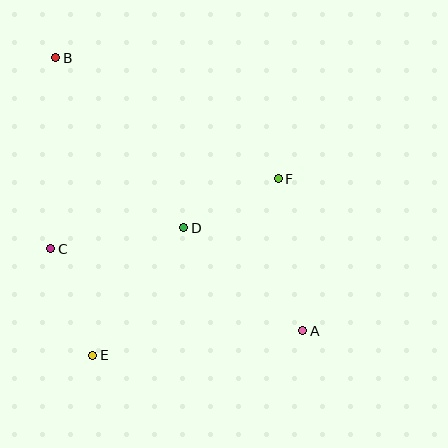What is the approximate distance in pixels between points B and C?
The distance between B and C is approximately 191 pixels.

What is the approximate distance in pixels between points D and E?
The distance between D and E is approximately 157 pixels.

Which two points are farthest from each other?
Points A and B are farthest from each other.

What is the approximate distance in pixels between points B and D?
The distance between B and D is approximately 213 pixels.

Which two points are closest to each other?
Points D and F are closest to each other.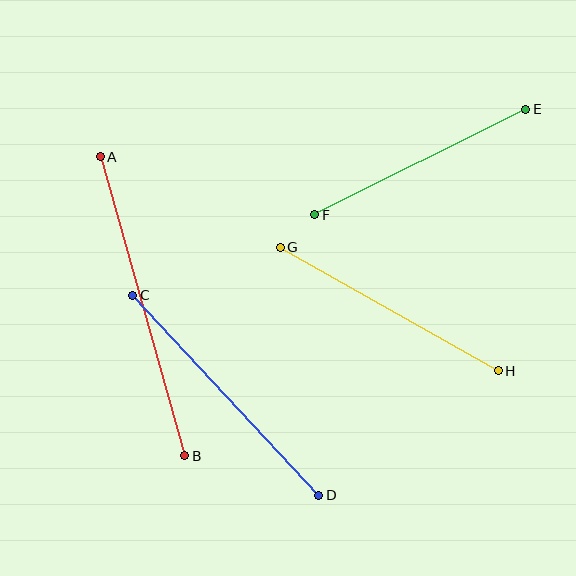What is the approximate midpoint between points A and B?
The midpoint is at approximately (143, 306) pixels.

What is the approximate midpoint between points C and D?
The midpoint is at approximately (226, 395) pixels.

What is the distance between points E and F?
The distance is approximately 236 pixels.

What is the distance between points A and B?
The distance is approximately 311 pixels.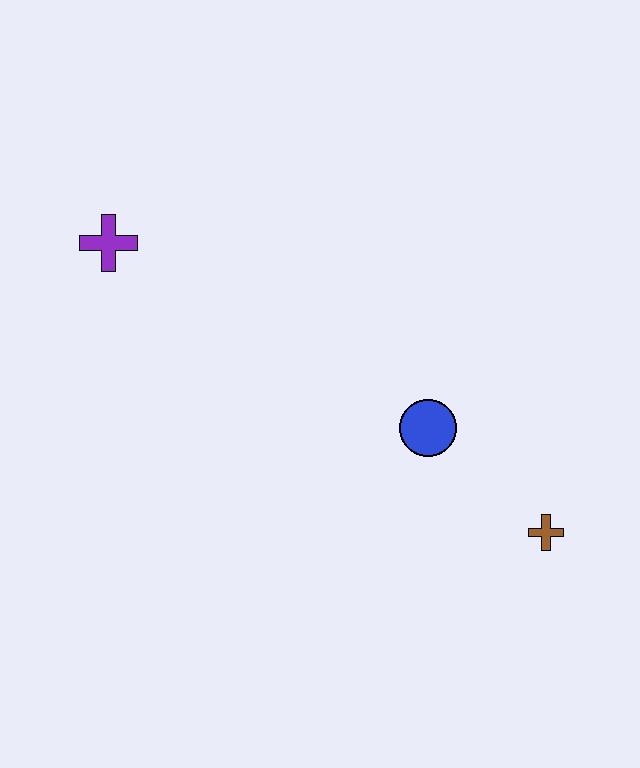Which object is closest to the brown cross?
The blue circle is closest to the brown cross.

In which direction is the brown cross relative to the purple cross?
The brown cross is to the right of the purple cross.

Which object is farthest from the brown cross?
The purple cross is farthest from the brown cross.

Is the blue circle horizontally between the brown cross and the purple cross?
Yes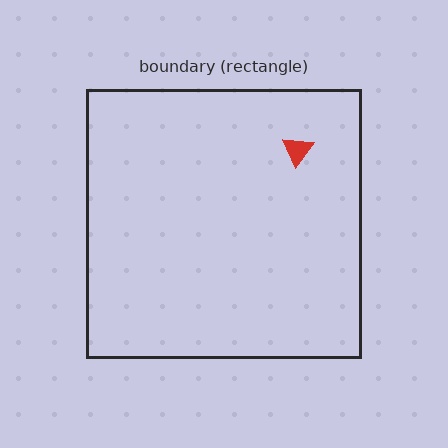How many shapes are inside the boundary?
1 inside, 0 outside.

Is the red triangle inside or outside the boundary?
Inside.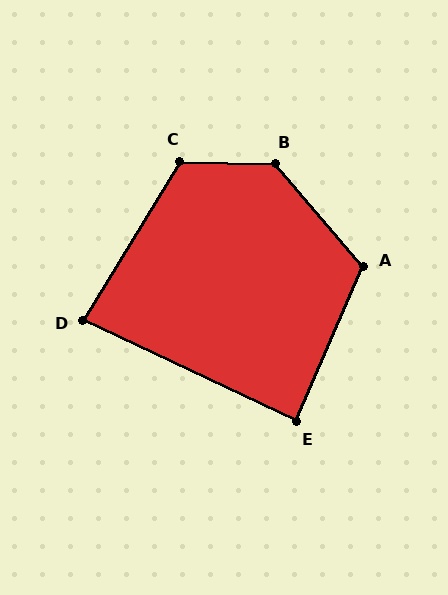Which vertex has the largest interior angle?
B, at approximately 132 degrees.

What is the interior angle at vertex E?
Approximately 88 degrees (approximately right).